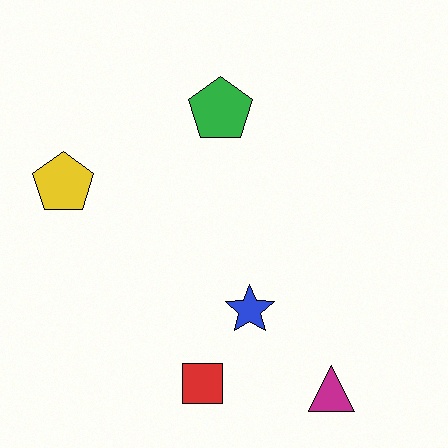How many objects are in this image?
There are 5 objects.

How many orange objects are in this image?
There are no orange objects.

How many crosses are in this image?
There are no crosses.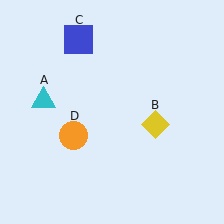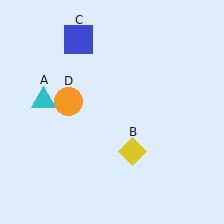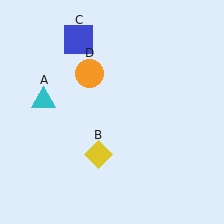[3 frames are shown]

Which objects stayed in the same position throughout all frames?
Cyan triangle (object A) and blue square (object C) remained stationary.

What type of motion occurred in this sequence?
The yellow diamond (object B), orange circle (object D) rotated clockwise around the center of the scene.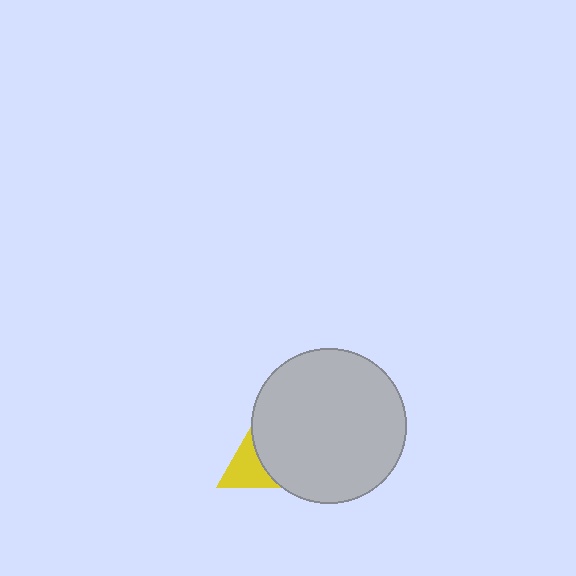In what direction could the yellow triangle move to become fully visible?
The yellow triangle could move left. That would shift it out from behind the light gray circle entirely.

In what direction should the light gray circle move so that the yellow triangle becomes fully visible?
The light gray circle should move right. That is the shortest direction to clear the overlap and leave the yellow triangle fully visible.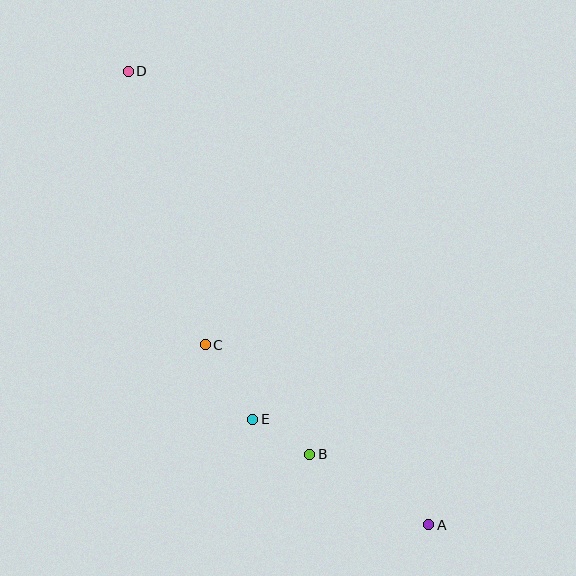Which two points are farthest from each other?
Points A and D are farthest from each other.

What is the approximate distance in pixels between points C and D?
The distance between C and D is approximately 284 pixels.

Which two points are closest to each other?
Points B and E are closest to each other.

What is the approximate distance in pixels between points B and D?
The distance between B and D is approximately 424 pixels.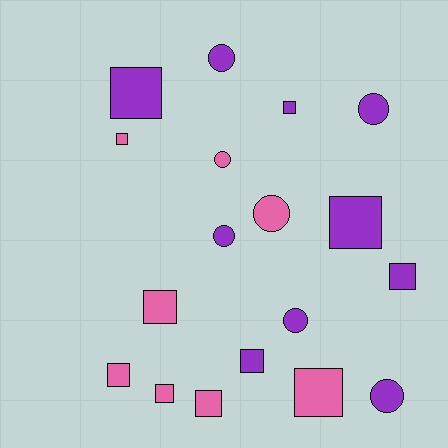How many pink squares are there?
There are 6 pink squares.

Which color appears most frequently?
Purple, with 10 objects.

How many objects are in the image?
There are 18 objects.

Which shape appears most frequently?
Square, with 11 objects.